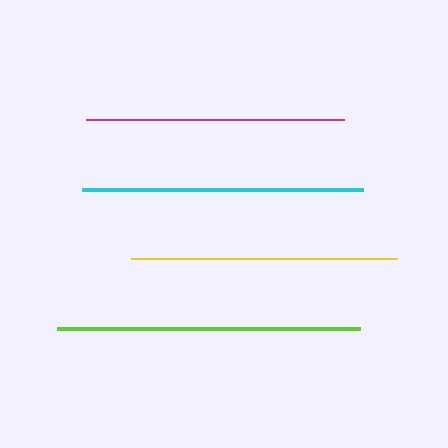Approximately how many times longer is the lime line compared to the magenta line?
The lime line is approximately 1.2 times the length of the magenta line.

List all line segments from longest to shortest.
From longest to shortest: lime, cyan, yellow, magenta.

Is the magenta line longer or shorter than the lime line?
The lime line is longer than the magenta line.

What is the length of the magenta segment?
The magenta segment is approximately 258 pixels long.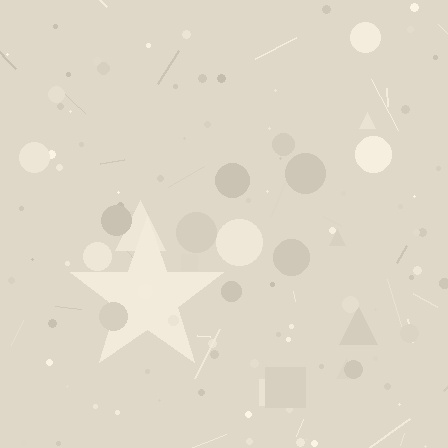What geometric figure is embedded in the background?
A star is embedded in the background.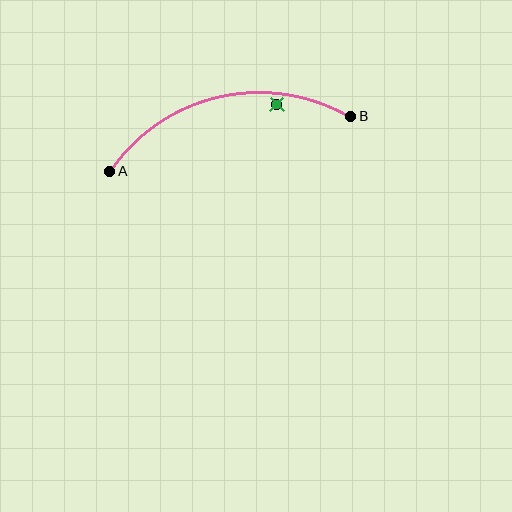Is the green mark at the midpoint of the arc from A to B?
No — the green mark does not lie on the arc at all. It sits slightly inside the curve.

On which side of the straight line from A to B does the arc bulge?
The arc bulges above the straight line connecting A and B.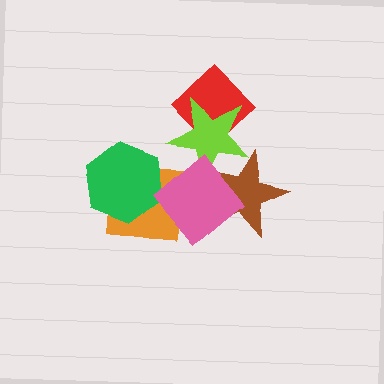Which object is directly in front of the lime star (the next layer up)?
The brown star is directly in front of the lime star.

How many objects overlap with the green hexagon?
2 objects overlap with the green hexagon.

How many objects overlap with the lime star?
3 objects overlap with the lime star.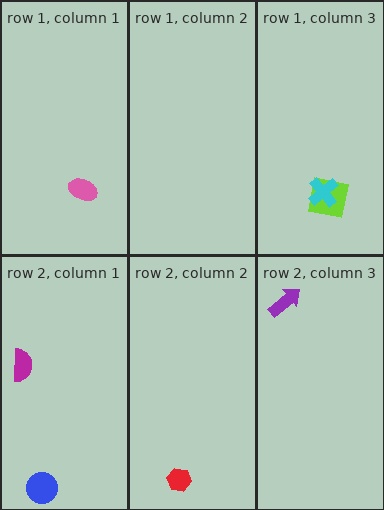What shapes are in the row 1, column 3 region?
The lime square, the cyan cross.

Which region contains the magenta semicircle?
The row 2, column 1 region.